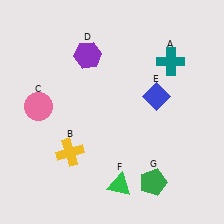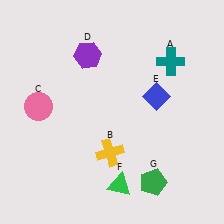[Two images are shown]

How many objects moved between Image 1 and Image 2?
1 object moved between the two images.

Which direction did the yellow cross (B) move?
The yellow cross (B) moved right.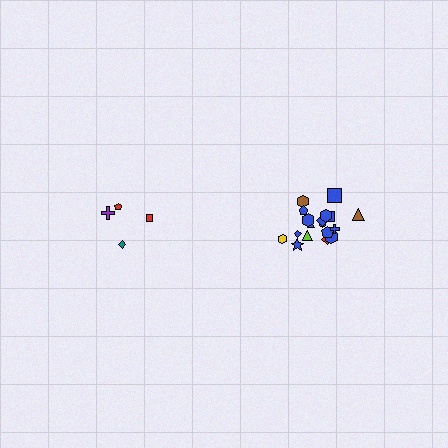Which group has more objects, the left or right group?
The right group.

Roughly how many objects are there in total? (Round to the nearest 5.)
Roughly 20 objects in total.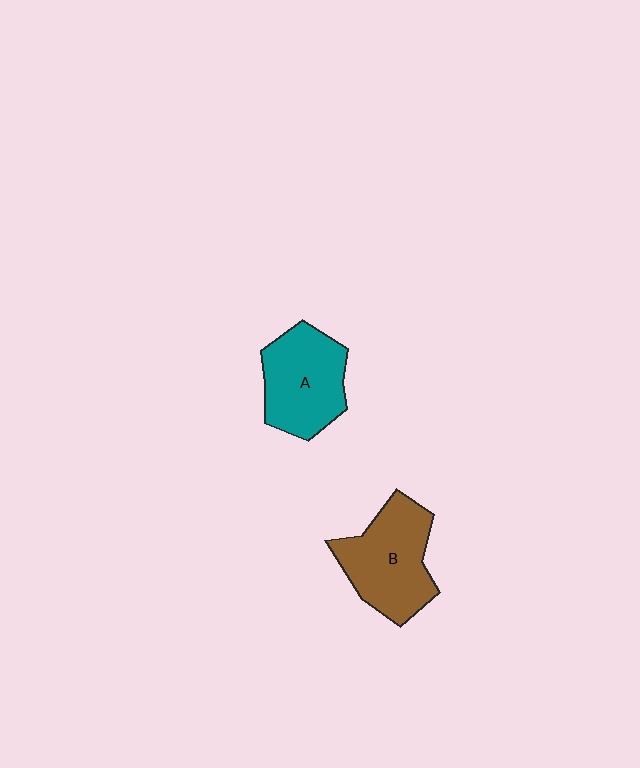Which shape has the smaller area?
Shape A (teal).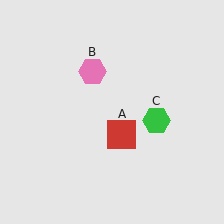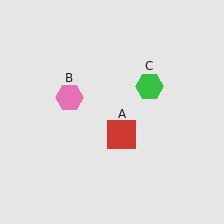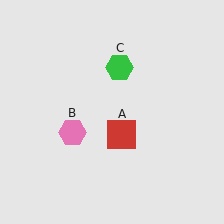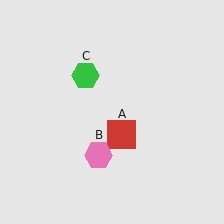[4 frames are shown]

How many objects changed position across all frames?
2 objects changed position: pink hexagon (object B), green hexagon (object C).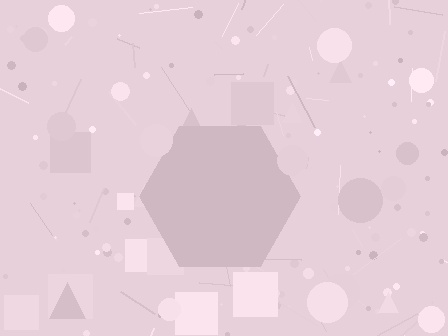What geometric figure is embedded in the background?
A hexagon is embedded in the background.